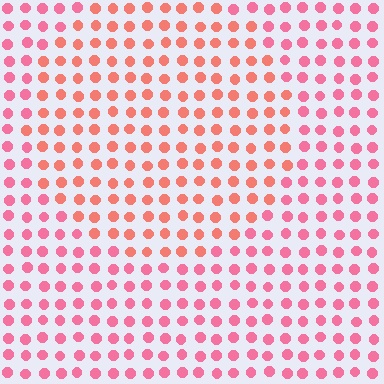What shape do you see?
I see a circle.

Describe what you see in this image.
The image is filled with small pink elements in a uniform arrangement. A circle-shaped region is visible where the elements are tinted to a slightly different hue, forming a subtle color boundary.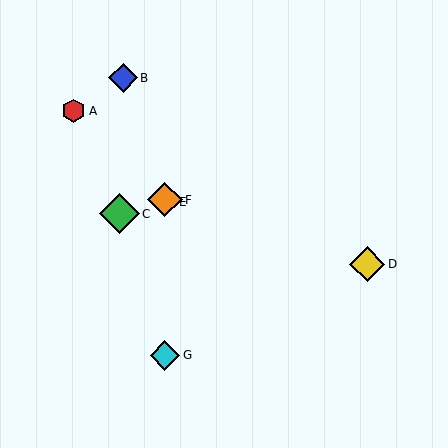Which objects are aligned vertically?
Objects E, F, G are aligned vertically.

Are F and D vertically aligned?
No, F is at x≈165 and D is at x≈367.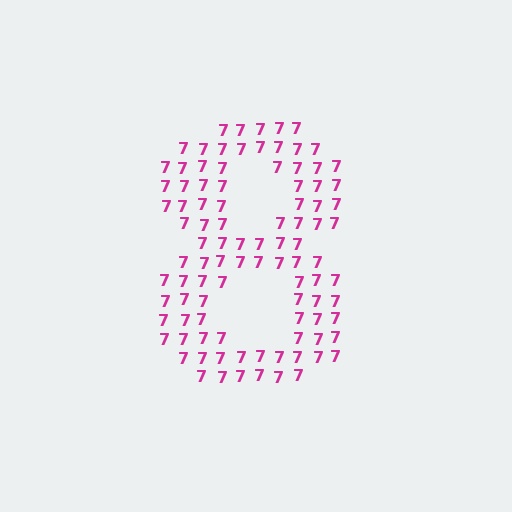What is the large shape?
The large shape is the digit 8.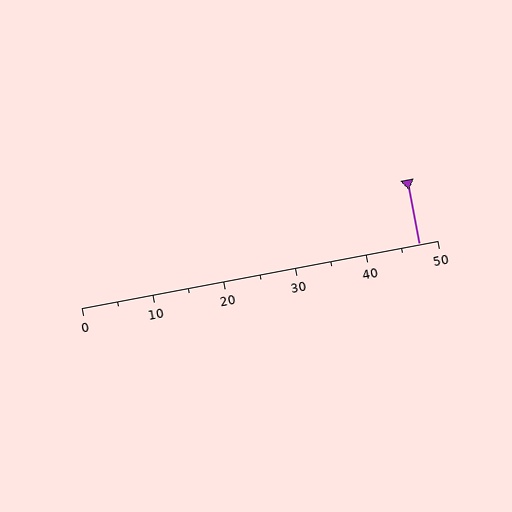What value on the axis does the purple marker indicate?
The marker indicates approximately 47.5.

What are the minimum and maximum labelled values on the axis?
The axis runs from 0 to 50.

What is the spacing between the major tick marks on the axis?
The major ticks are spaced 10 apart.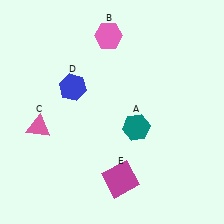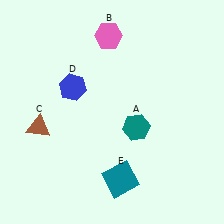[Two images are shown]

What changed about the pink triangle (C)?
In Image 1, C is pink. In Image 2, it changed to brown.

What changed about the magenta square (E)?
In Image 1, E is magenta. In Image 2, it changed to teal.